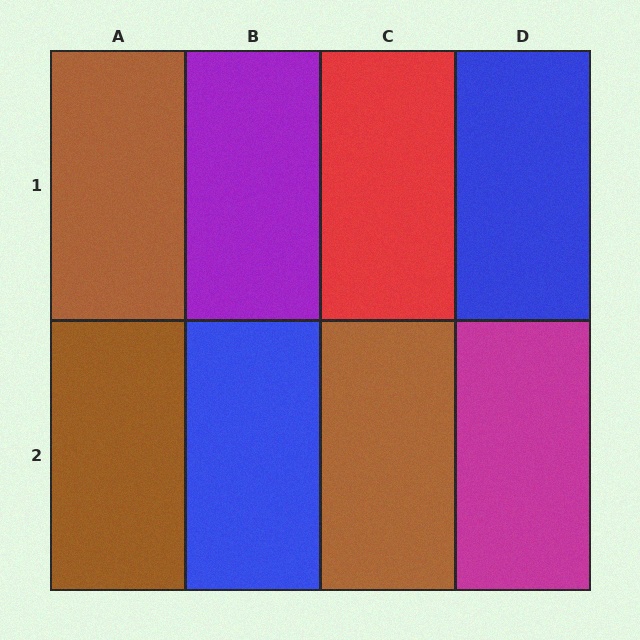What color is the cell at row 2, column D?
Magenta.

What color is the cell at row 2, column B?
Blue.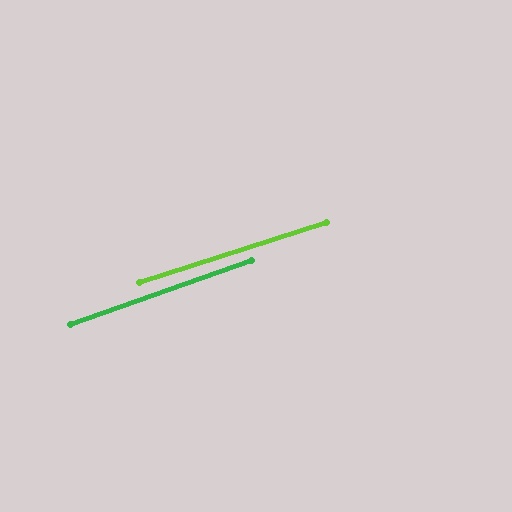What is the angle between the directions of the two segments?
Approximately 2 degrees.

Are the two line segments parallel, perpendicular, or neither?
Parallel — their directions differ by only 1.8°.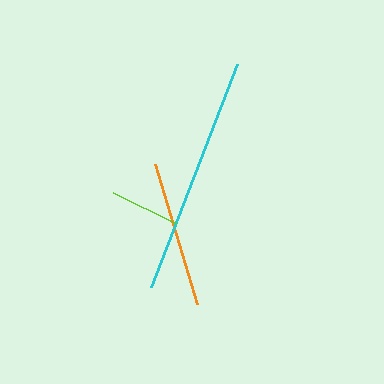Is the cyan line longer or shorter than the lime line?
The cyan line is longer than the lime line.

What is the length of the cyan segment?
The cyan segment is approximately 239 pixels long.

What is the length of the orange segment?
The orange segment is approximately 146 pixels long.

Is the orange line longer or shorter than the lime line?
The orange line is longer than the lime line.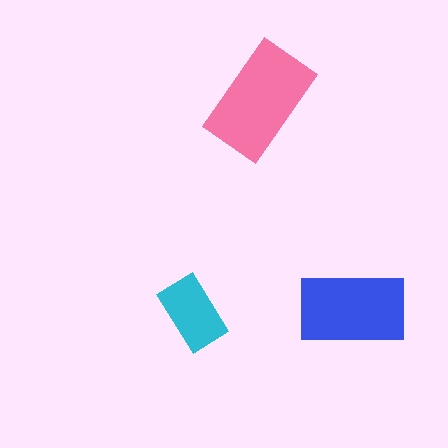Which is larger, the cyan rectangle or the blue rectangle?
The blue one.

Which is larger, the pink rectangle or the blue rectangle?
The pink one.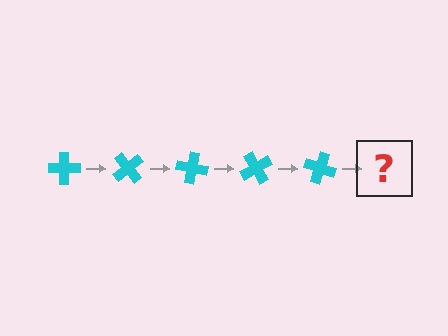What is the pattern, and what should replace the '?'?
The pattern is that the cross rotates 50 degrees each step. The '?' should be a cyan cross rotated 250 degrees.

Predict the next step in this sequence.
The next step is a cyan cross rotated 250 degrees.